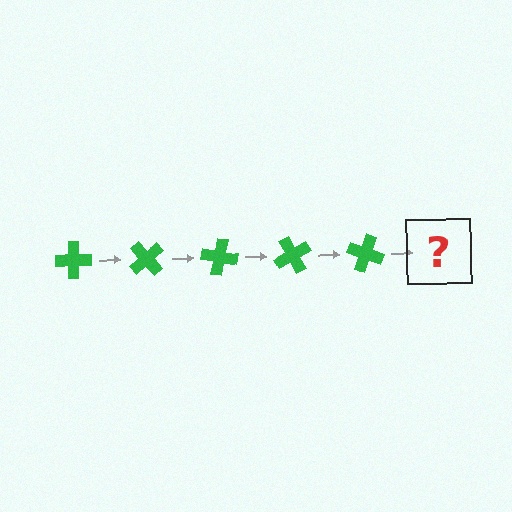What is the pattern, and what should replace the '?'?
The pattern is that the cross rotates 50 degrees each step. The '?' should be a green cross rotated 250 degrees.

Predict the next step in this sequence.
The next step is a green cross rotated 250 degrees.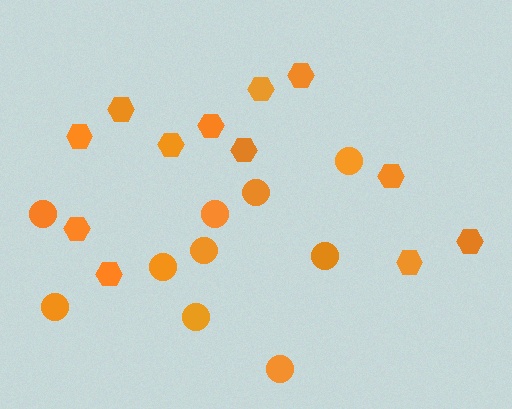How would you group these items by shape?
There are 2 groups: one group of hexagons (12) and one group of circles (10).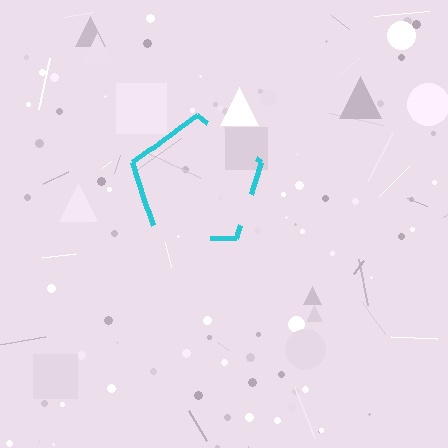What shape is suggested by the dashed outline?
The dashed outline suggests a pentagon.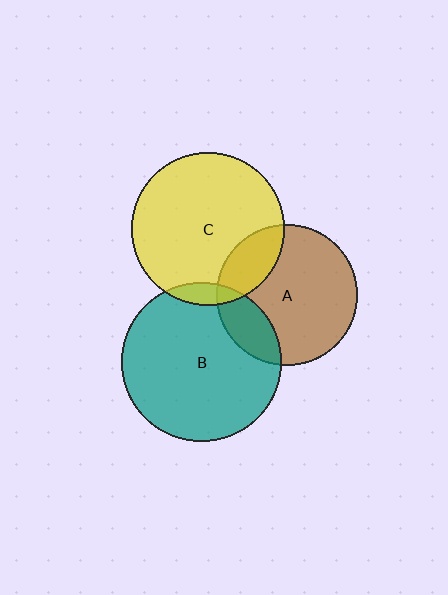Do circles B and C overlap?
Yes.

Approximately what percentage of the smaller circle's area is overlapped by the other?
Approximately 5%.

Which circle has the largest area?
Circle B (teal).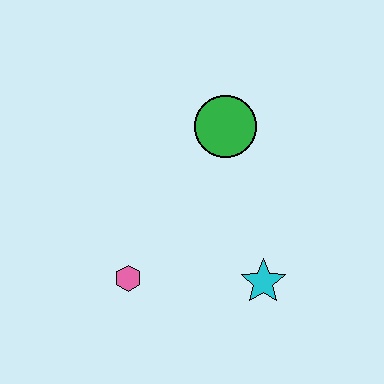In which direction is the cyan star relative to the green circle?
The cyan star is below the green circle.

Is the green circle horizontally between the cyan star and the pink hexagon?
Yes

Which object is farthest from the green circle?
The pink hexagon is farthest from the green circle.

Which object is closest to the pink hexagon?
The cyan star is closest to the pink hexagon.